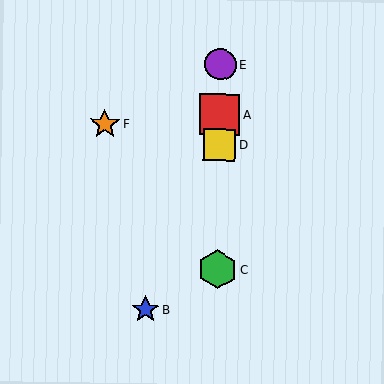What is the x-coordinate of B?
Object B is at x≈146.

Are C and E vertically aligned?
Yes, both are at x≈217.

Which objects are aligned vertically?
Objects A, C, D, E are aligned vertically.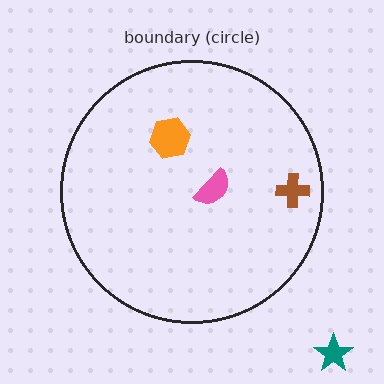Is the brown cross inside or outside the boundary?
Inside.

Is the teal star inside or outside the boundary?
Outside.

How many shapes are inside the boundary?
3 inside, 1 outside.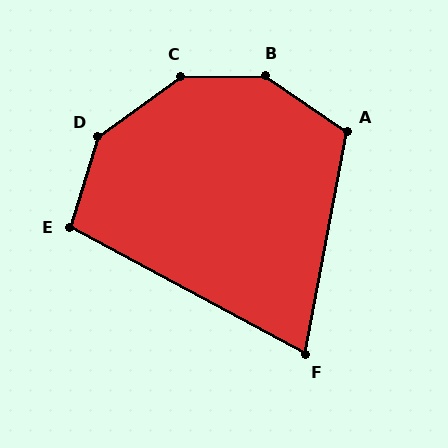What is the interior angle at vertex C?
Approximately 145 degrees (obtuse).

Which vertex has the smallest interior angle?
F, at approximately 72 degrees.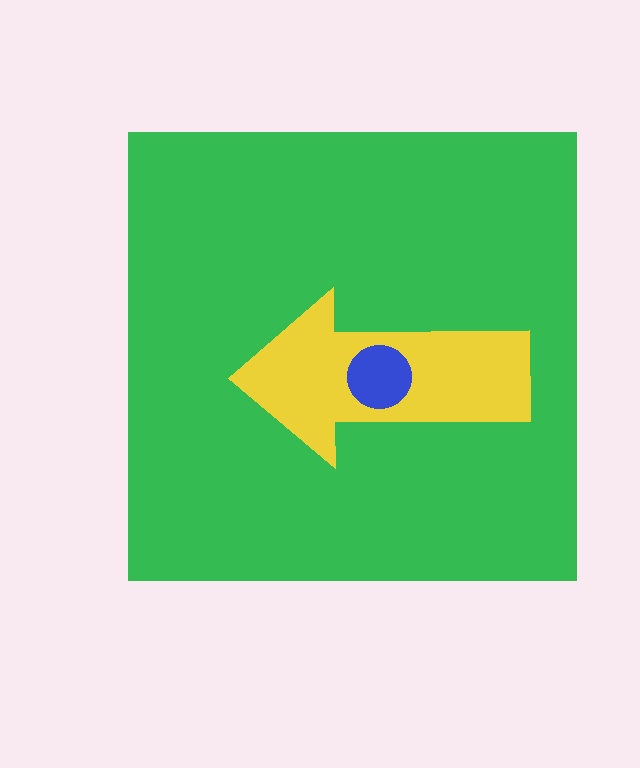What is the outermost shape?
The green square.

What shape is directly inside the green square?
The yellow arrow.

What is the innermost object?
The blue circle.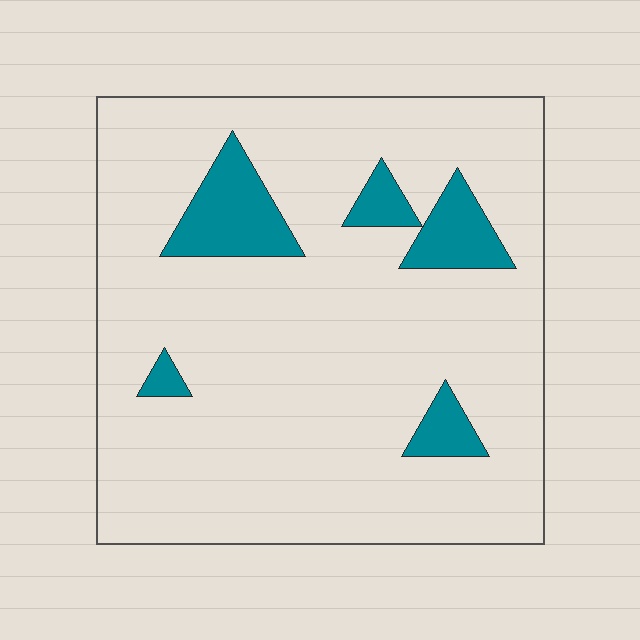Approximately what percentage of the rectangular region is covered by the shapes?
Approximately 10%.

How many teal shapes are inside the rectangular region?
5.